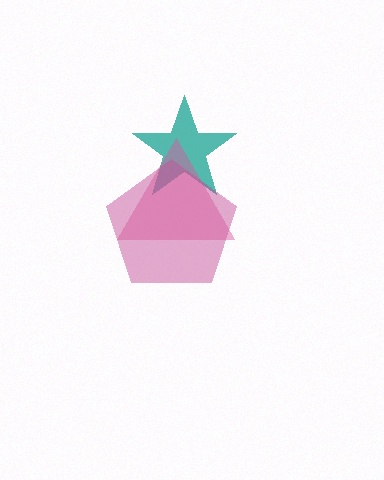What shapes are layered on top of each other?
The layered shapes are: a teal star, a magenta pentagon, a pink triangle.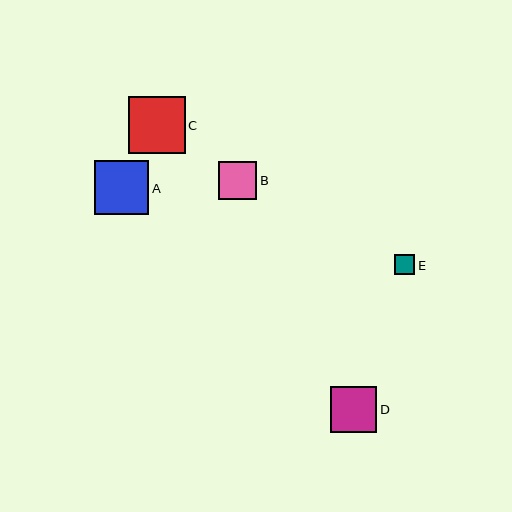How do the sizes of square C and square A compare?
Square C and square A are approximately the same size.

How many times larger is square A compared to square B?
Square A is approximately 1.4 times the size of square B.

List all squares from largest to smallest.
From largest to smallest: C, A, D, B, E.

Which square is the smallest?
Square E is the smallest with a size of approximately 20 pixels.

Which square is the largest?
Square C is the largest with a size of approximately 57 pixels.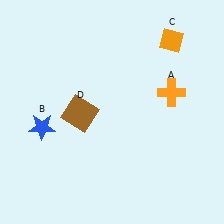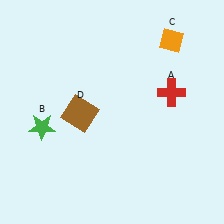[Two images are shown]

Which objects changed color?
A changed from orange to red. B changed from blue to green.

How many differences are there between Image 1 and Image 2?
There are 2 differences between the two images.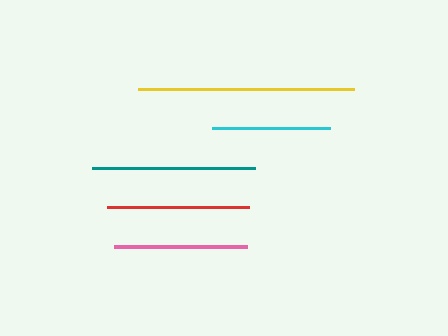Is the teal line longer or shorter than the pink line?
The teal line is longer than the pink line.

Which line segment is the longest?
The yellow line is the longest at approximately 216 pixels.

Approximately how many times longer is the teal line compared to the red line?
The teal line is approximately 1.2 times the length of the red line.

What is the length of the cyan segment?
The cyan segment is approximately 118 pixels long.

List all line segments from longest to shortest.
From longest to shortest: yellow, teal, red, pink, cyan.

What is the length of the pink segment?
The pink segment is approximately 132 pixels long.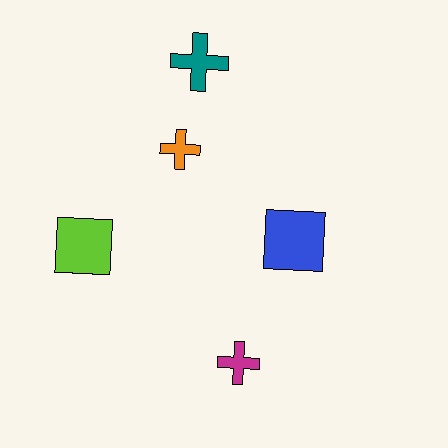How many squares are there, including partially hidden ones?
There are 2 squares.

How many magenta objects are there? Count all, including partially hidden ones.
There is 1 magenta object.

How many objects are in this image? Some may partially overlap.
There are 5 objects.